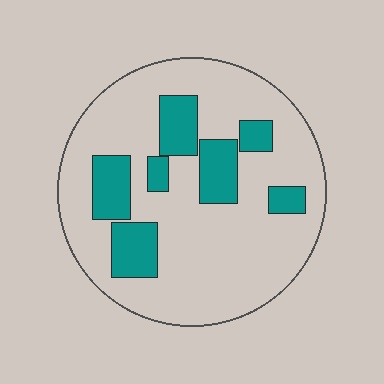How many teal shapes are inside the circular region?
7.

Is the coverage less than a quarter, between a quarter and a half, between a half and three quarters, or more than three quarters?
Less than a quarter.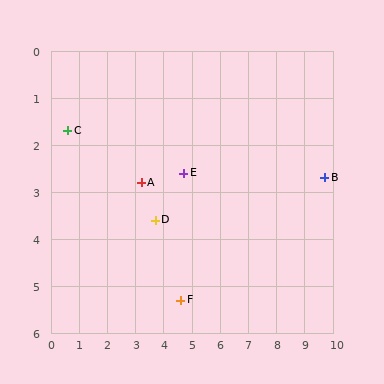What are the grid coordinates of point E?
Point E is at approximately (4.7, 2.6).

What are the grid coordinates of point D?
Point D is at approximately (3.7, 3.6).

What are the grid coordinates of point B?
Point B is at approximately (9.7, 2.7).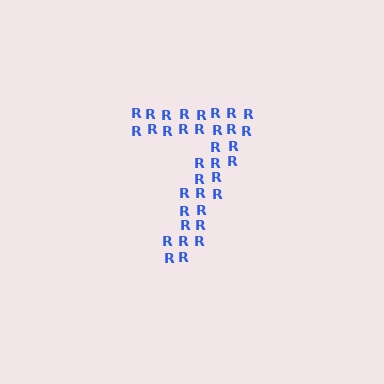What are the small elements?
The small elements are letter R's.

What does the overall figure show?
The overall figure shows the digit 7.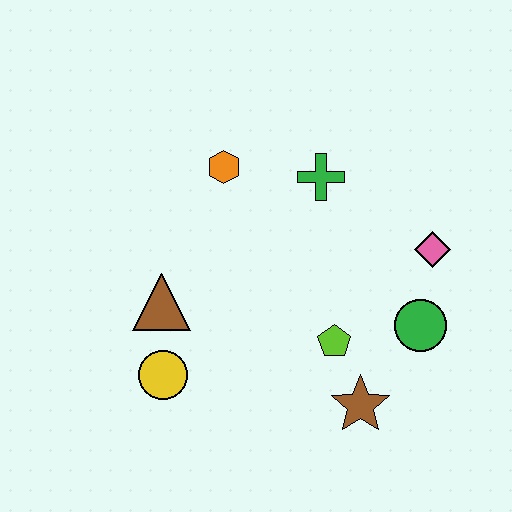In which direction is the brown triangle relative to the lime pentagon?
The brown triangle is to the left of the lime pentagon.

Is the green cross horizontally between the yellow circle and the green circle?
Yes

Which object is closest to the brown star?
The lime pentagon is closest to the brown star.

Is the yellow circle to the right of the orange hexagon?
No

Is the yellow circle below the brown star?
No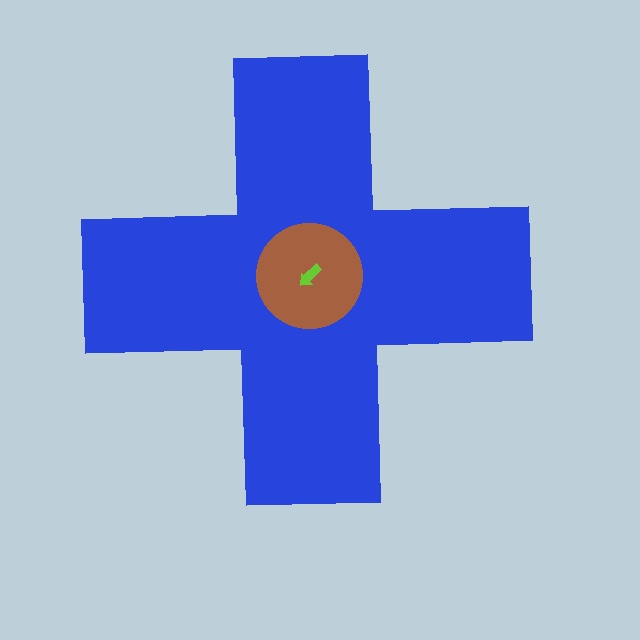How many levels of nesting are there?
3.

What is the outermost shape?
The blue cross.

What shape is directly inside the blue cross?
The brown circle.